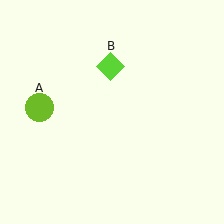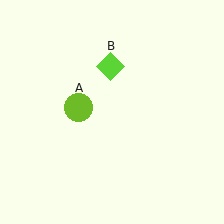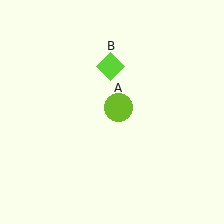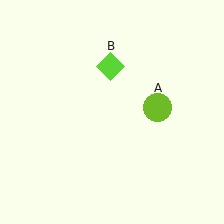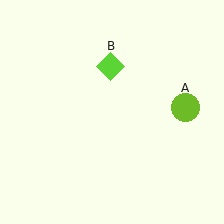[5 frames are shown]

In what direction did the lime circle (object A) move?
The lime circle (object A) moved right.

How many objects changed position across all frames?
1 object changed position: lime circle (object A).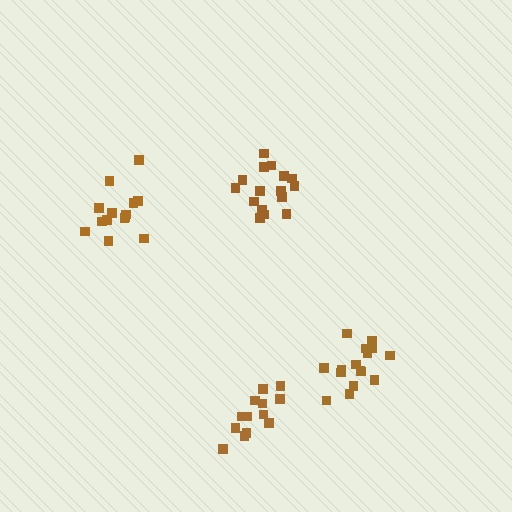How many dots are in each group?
Group 1: 16 dots, Group 2: 14 dots, Group 3: 16 dots, Group 4: 14 dots (60 total).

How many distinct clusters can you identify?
There are 4 distinct clusters.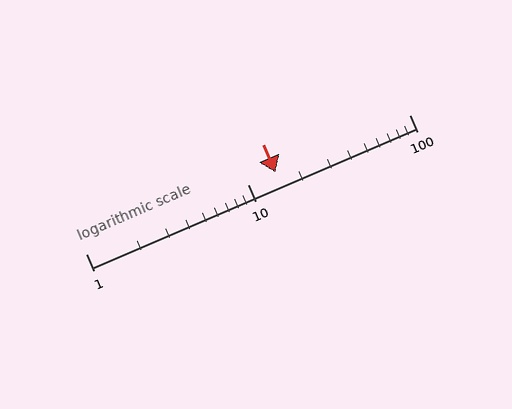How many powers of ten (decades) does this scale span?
The scale spans 2 decades, from 1 to 100.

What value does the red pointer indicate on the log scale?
The pointer indicates approximately 15.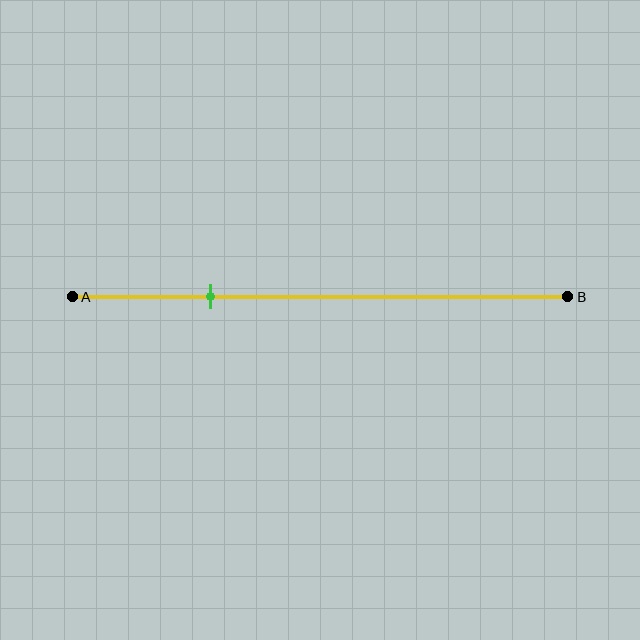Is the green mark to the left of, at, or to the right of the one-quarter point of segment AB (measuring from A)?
The green mark is approximately at the one-quarter point of segment AB.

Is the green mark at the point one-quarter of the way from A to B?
Yes, the mark is approximately at the one-quarter point.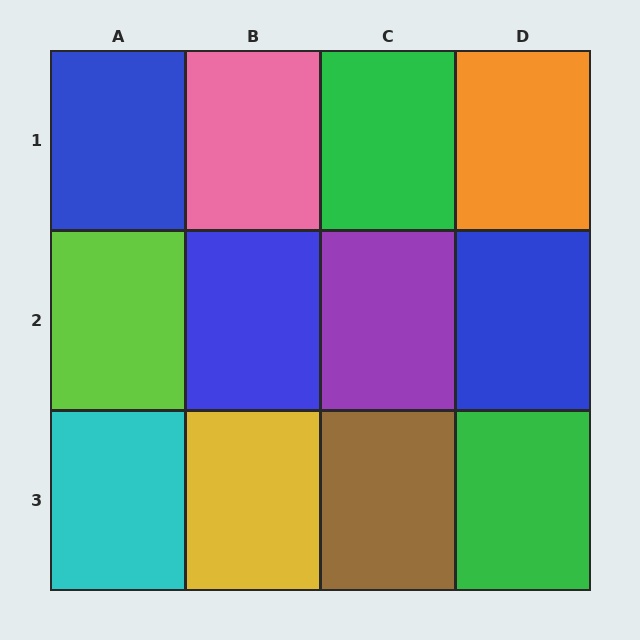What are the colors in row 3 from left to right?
Cyan, yellow, brown, green.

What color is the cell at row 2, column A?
Lime.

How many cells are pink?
1 cell is pink.